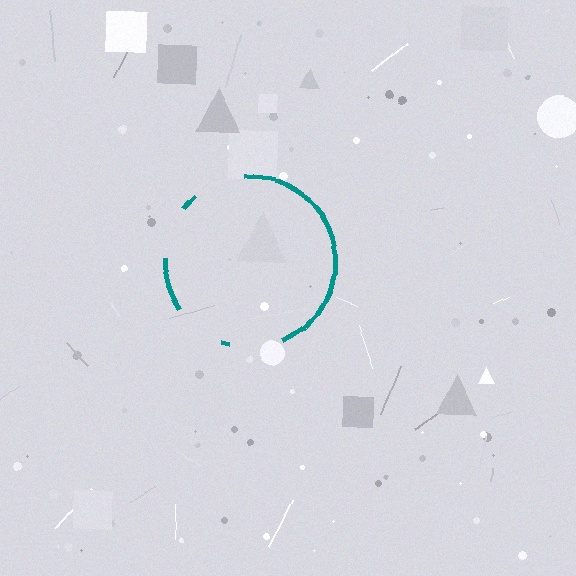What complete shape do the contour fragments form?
The contour fragments form a circle.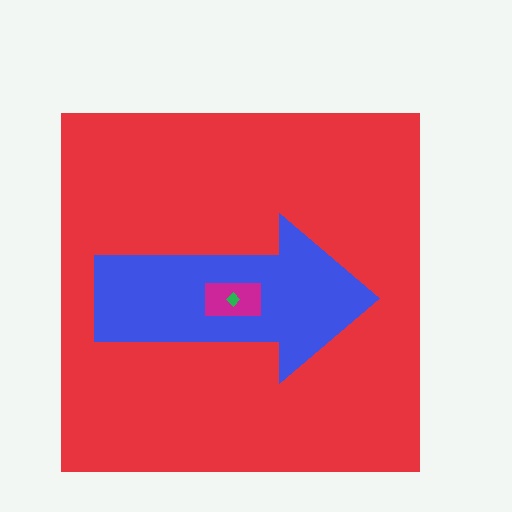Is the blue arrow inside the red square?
Yes.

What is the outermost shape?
The red square.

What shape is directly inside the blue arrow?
The magenta rectangle.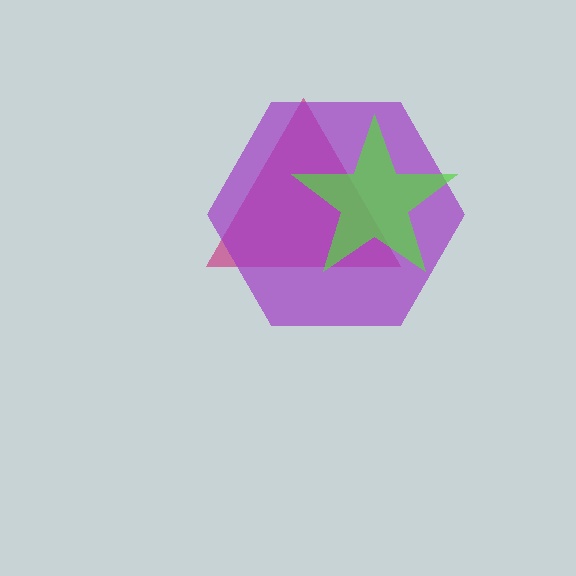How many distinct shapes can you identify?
There are 3 distinct shapes: a magenta triangle, a purple hexagon, a lime star.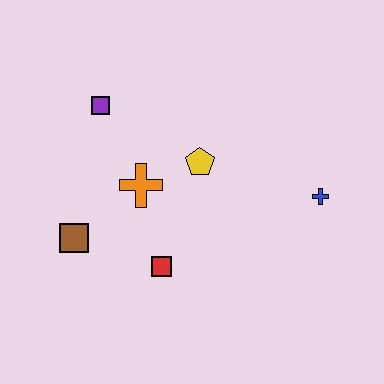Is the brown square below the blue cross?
Yes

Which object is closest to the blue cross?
The yellow pentagon is closest to the blue cross.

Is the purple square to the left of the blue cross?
Yes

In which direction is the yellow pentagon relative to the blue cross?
The yellow pentagon is to the left of the blue cross.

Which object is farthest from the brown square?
The blue cross is farthest from the brown square.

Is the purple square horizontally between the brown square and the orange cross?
Yes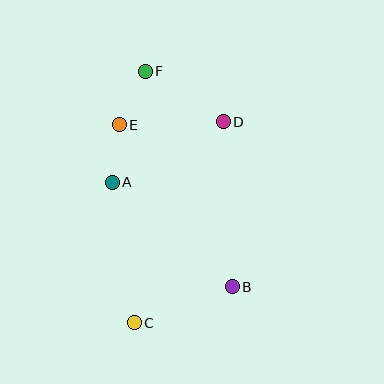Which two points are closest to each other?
Points A and E are closest to each other.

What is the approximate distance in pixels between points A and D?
The distance between A and D is approximately 126 pixels.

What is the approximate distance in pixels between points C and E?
The distance between C and E is approximately 199 pixels.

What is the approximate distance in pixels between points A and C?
The distance between A and C is approximately 142 pixels.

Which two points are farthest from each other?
Points C and F are farthest from each other.